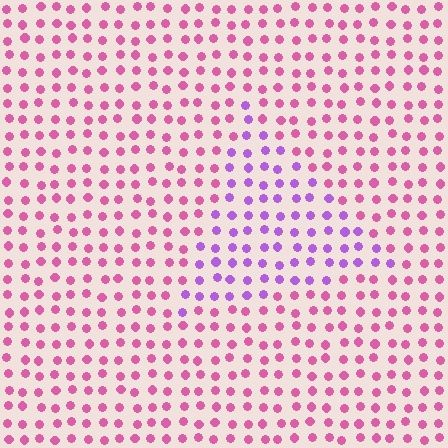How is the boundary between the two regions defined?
The boundary is defined purely by a slight shift in hue (about 45 degrees). Spacing, size, and orientation are identical on both sides.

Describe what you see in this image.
The image is filled with small pink elements in a uniform arrangement. A triangle-shaped region is visible where the elements are tinted to a slightly different hue, forming a subtle color boundary.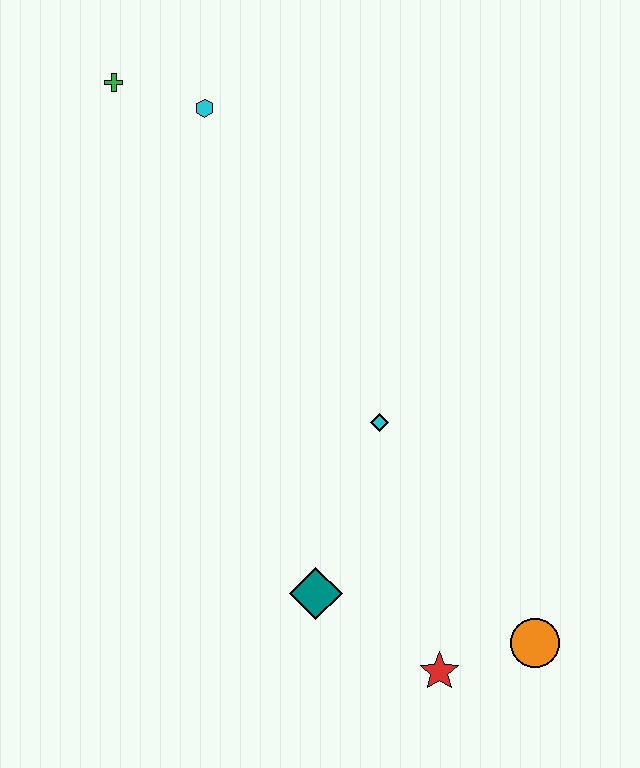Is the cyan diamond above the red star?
Yes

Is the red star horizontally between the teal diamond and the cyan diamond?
No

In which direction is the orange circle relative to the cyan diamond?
The orange circle is below the cyan diamond.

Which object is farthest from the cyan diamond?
The green cross is farthest from the cyan diamond.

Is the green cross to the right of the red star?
No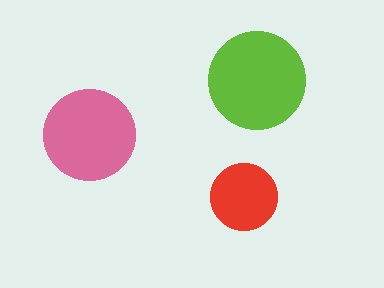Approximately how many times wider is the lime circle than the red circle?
About 1.5 times wider.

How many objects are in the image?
There are 3 objects in the image.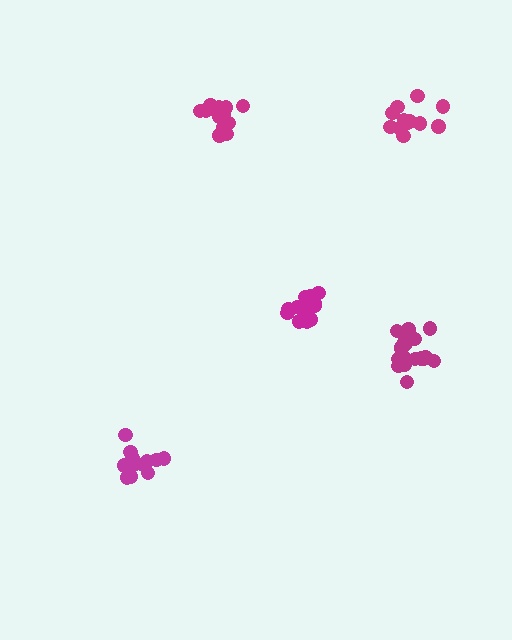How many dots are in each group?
Group 1: 15 dots, Group 2: 12 dots, Group 3: 18 dots, Group 4: 15 dots, Group 5: 14 dots (74 total).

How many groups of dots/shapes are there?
There are 5 groups.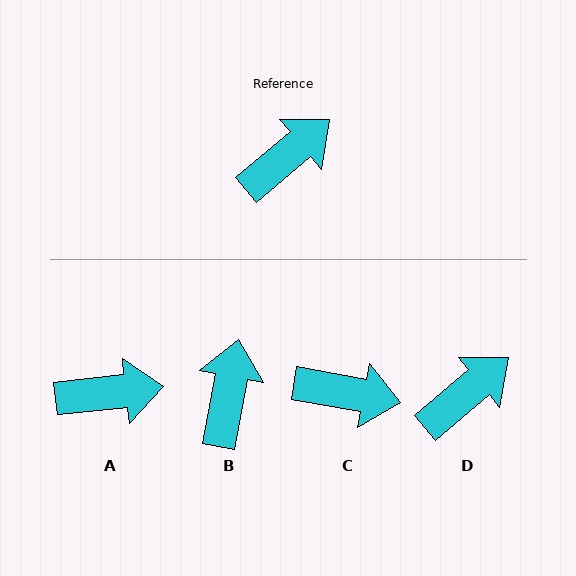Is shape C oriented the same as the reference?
No, it is off by about 50 degrees.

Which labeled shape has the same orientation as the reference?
D.